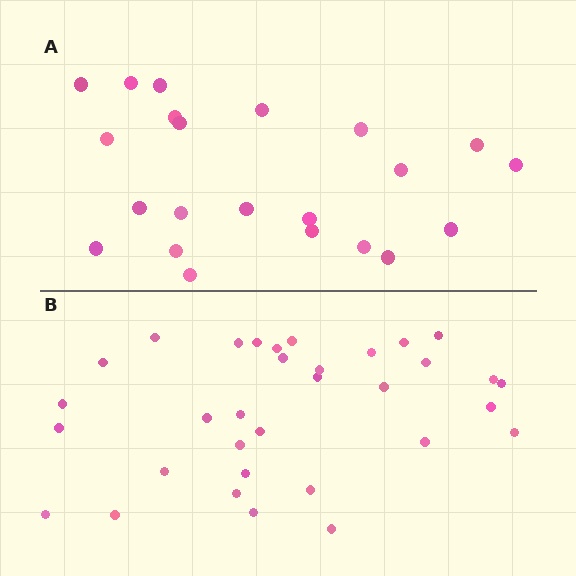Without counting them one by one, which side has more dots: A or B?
Region B (the bottom region) has more dots.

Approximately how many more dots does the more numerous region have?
Region B has roughly 12 or so more dots than region A.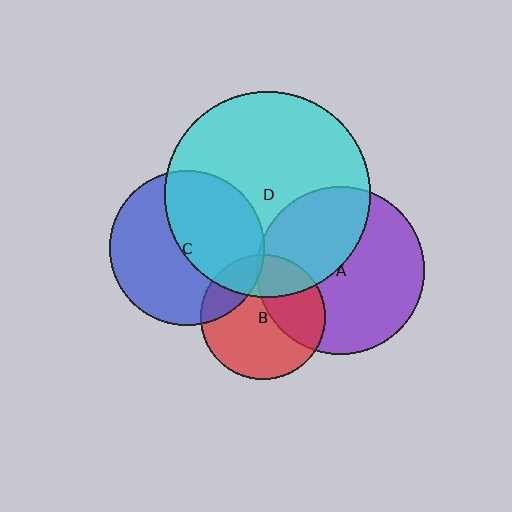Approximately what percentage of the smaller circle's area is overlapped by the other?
Approximately 40%.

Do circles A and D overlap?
Yes.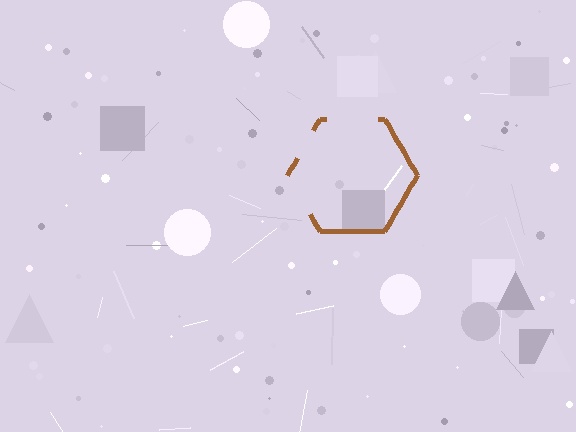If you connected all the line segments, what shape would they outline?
They would outline a hexagon.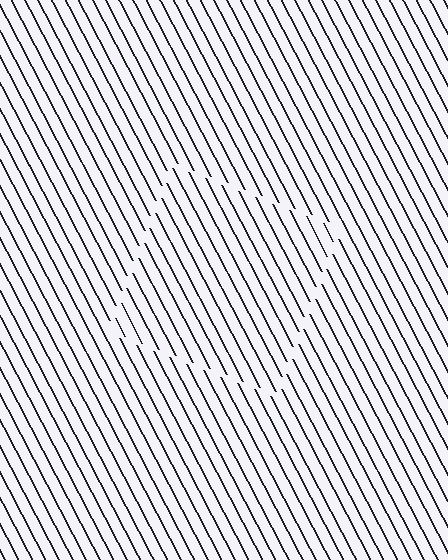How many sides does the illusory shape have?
4 sides — the line-ends trace a square.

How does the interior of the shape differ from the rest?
The interior of the shape contains the same grating, shifted by half a period — the contour is defined by the phase discontinuity where line-ends from the inner and outer gratings abut.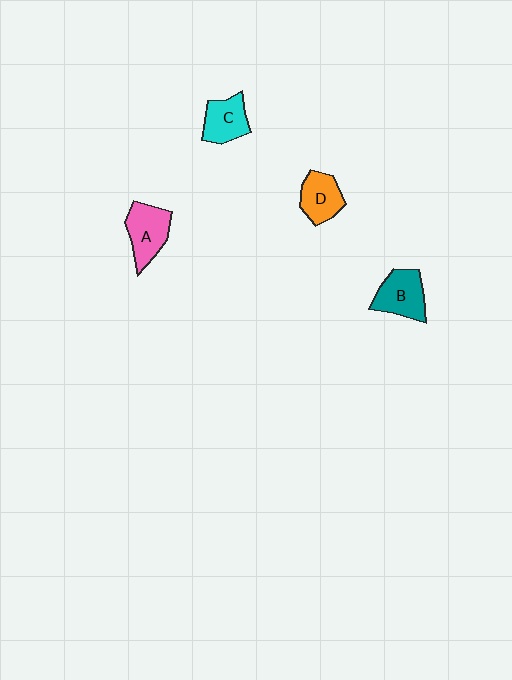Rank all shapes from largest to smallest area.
From largest to smallest: A (pink), B (teal), C (cyan), D (orange).